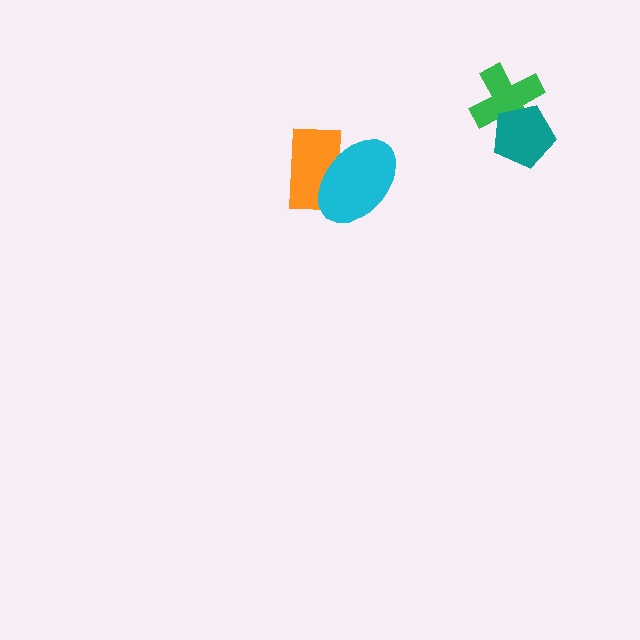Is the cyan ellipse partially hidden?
No, no other shape covers it.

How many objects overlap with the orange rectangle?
1 object overlaps with the orange rectangle.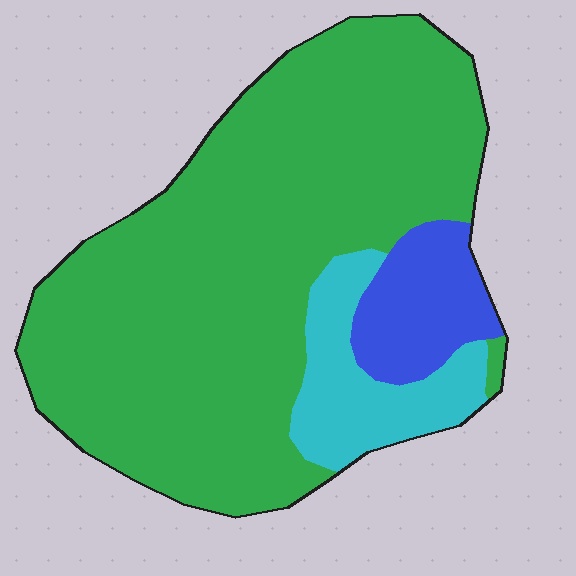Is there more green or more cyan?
Green.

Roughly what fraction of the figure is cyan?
Cyan takes up about one eighth (1/8) of the figure.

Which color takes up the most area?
Green, at roughly 75%.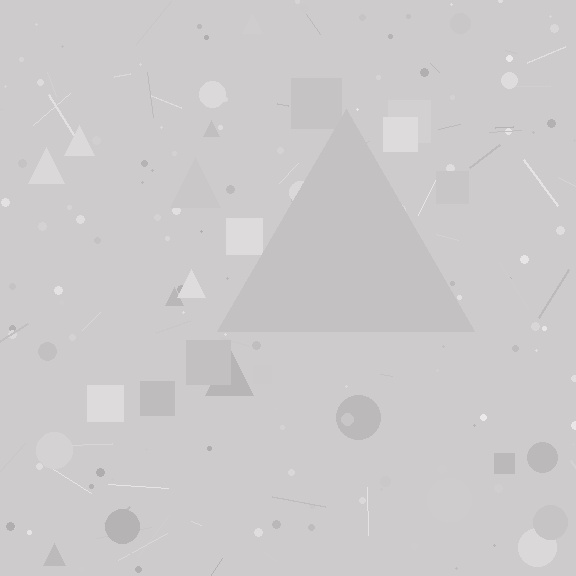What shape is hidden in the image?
A triangle is hidden in the image.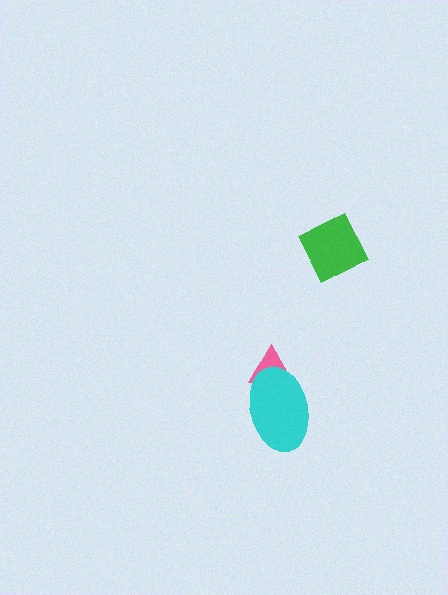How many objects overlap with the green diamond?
0 objects overlap with the green diamond.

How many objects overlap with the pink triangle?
1 object overlaps with the pink triangle.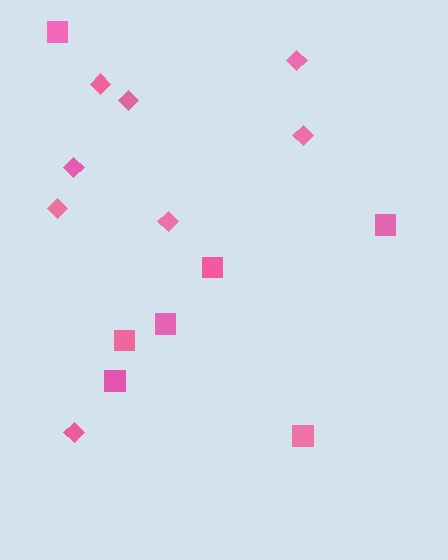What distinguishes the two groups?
There are 2 groups: one group of squares (7) and one group of diamonds (8).